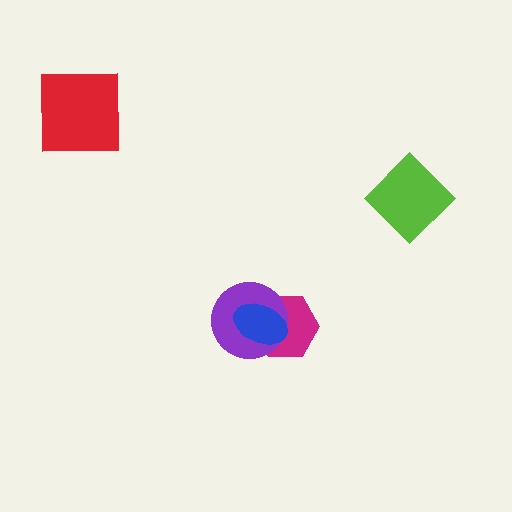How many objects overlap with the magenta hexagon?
2 objects overlap with the magenta hexagon.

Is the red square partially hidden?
No, no other shape covers it.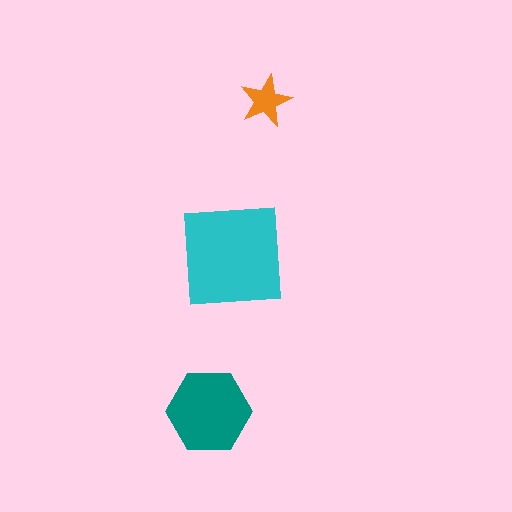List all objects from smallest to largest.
The orange star, the teal hexagon, the cyan square.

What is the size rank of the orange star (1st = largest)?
3rd.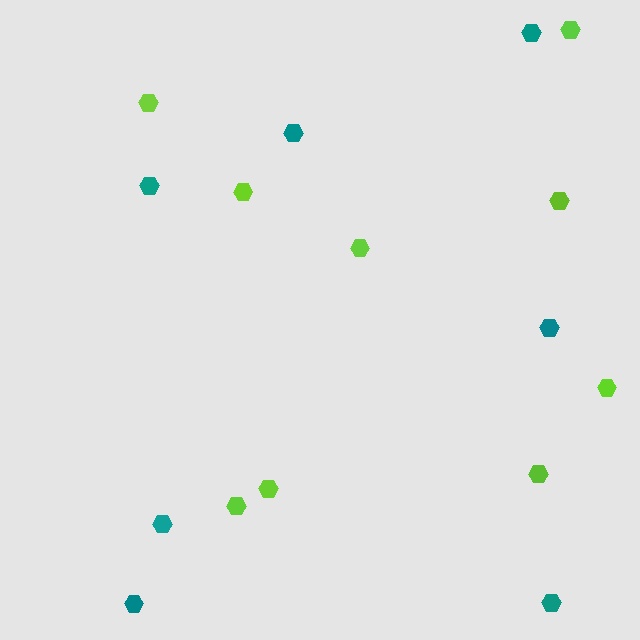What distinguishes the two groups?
There are 2 groups: one group of lime hexagons (9) and one group of teal hexagons (7).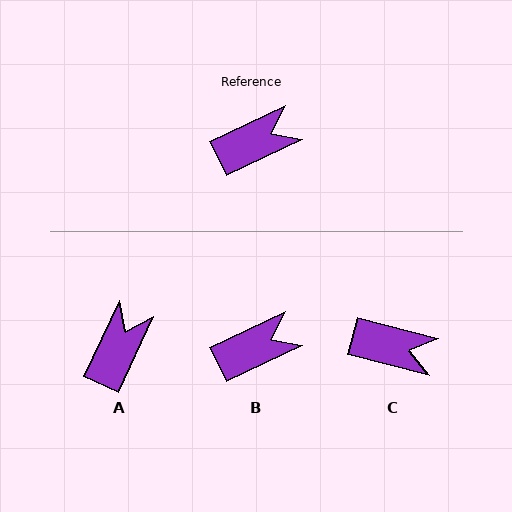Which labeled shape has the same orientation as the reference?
B.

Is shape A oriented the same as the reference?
No, it is off by about 40 degrees.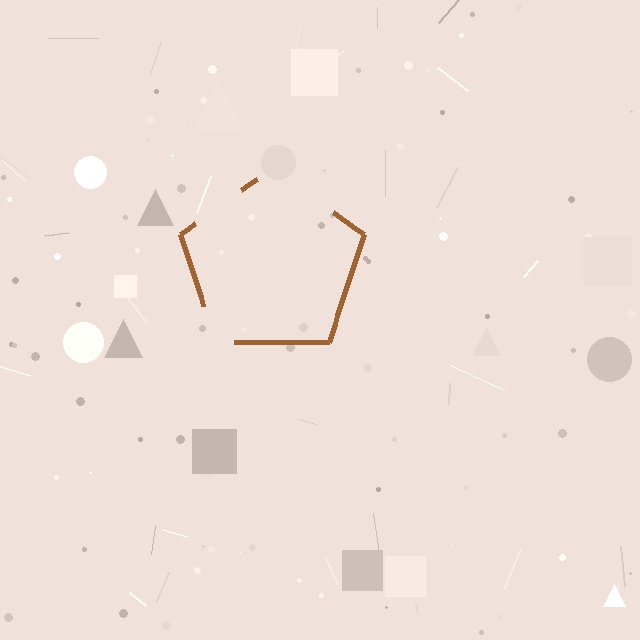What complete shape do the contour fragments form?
The contour fragments form a pentagon.